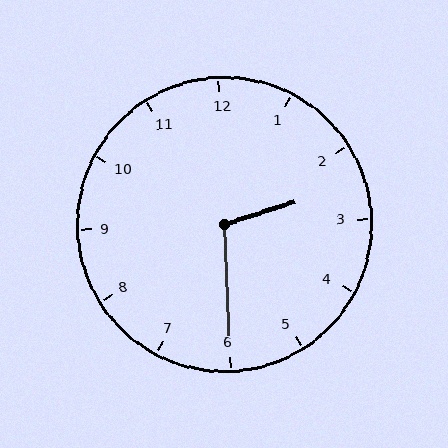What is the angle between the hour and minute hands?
Approximately 105 degrees.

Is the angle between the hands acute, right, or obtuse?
It is obtuse.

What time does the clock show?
2:30.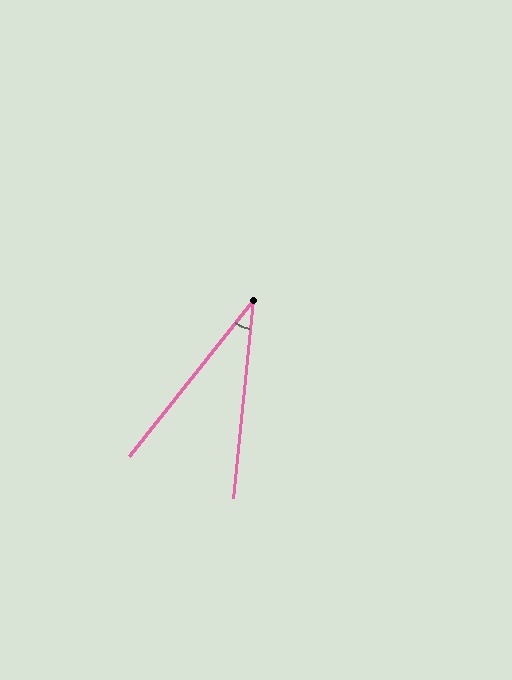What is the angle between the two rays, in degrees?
Approximately 33 degrees.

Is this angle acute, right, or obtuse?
It is acute.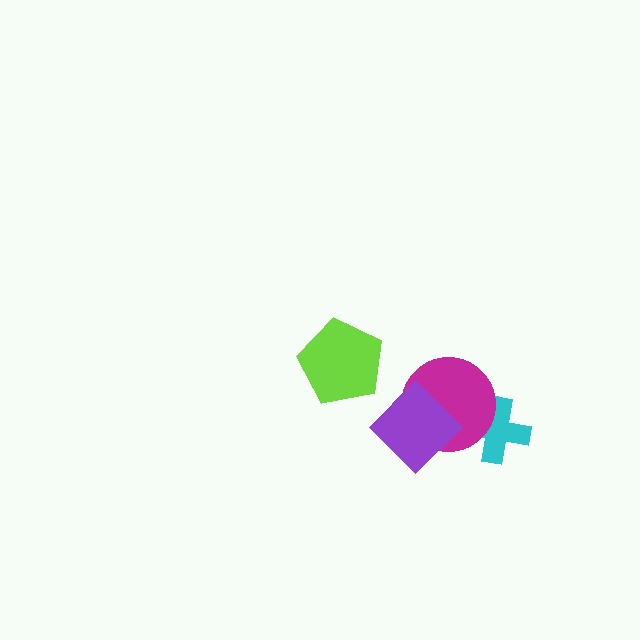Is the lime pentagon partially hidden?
No, no other shape covers it.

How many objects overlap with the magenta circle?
2 objects overlap with the magenta circle.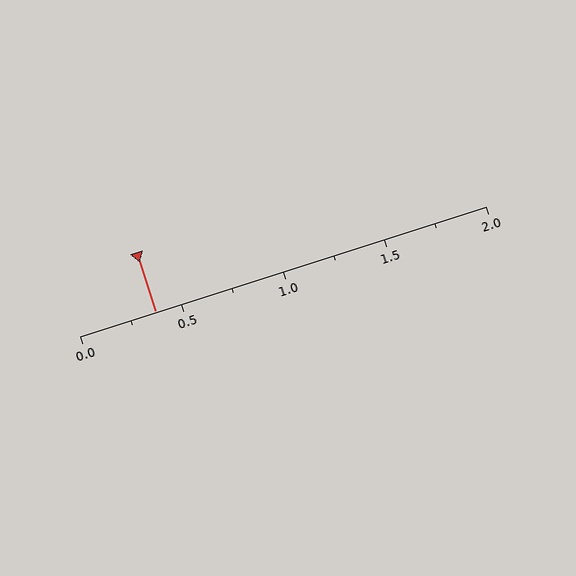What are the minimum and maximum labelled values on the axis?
The axis runs from 0.0 to 2.0.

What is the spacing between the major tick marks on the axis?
The major ticks are spaced 0.5 apart.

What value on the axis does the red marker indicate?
The marker indicates approximately 0.38.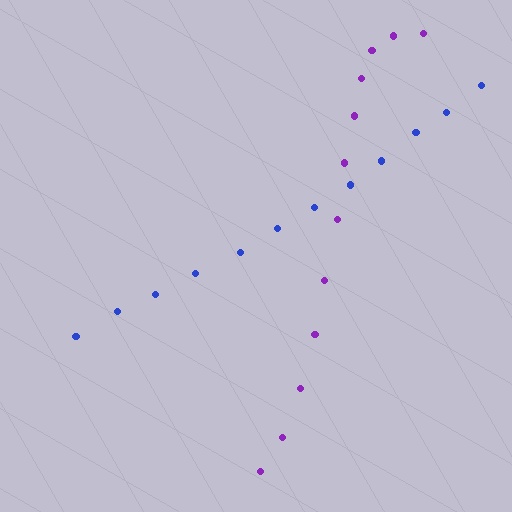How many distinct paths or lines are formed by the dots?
There are 2 distinct paths.